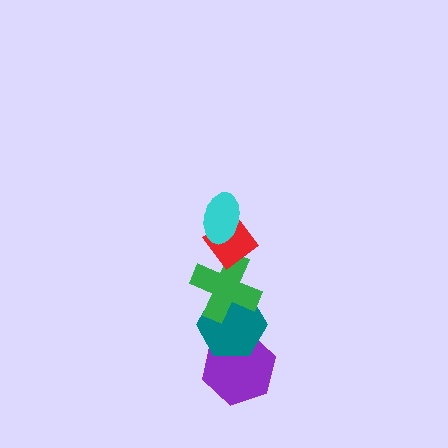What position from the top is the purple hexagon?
The purple hexagon is 5th from the top.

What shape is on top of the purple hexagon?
The teal hexagon is on top of the purple hexagon.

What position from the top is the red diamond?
The red diamond is 2nd from the top.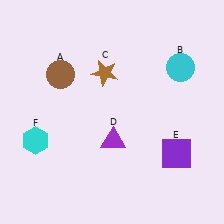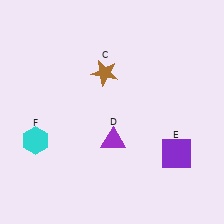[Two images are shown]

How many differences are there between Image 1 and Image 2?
There are 2 differences between the two images.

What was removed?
The brown circle (A), the cyan circle (B) were removed in Image 2.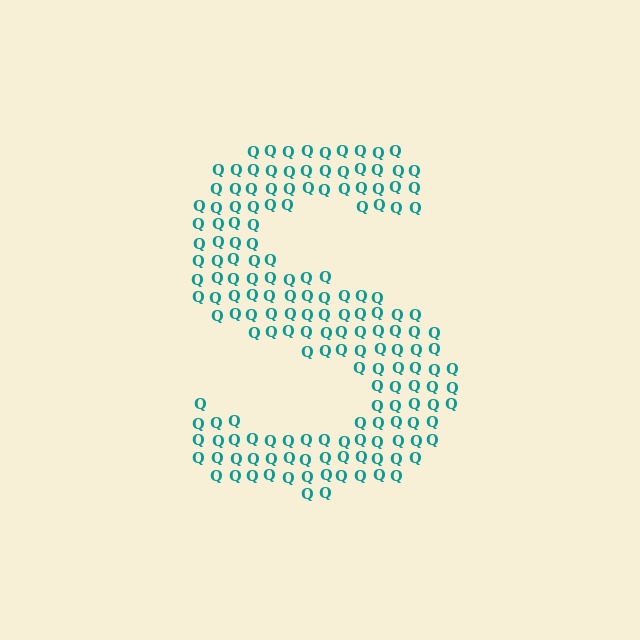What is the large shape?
The large shape is the letter S.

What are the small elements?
The small elements are letter Q's.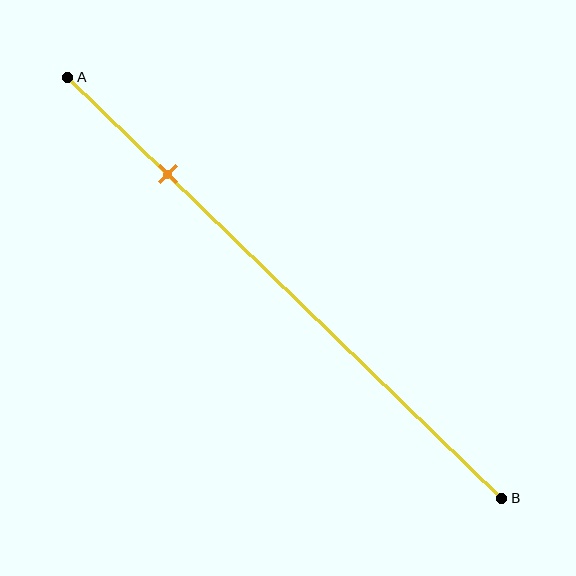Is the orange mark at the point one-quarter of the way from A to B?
Yes, the mark is approximately at the one-quarter point.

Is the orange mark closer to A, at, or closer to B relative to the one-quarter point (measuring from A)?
The orange mark is approximately at the one-quarter point of segment AB.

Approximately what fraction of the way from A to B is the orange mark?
The orange mark is approximately 25% of the way from A to B.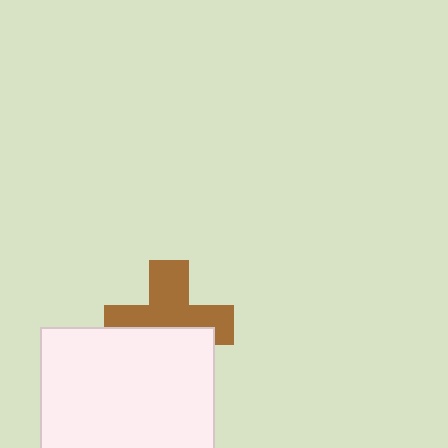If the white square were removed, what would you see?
You would see the complete brown cross.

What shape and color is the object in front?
The object in front is a white square.